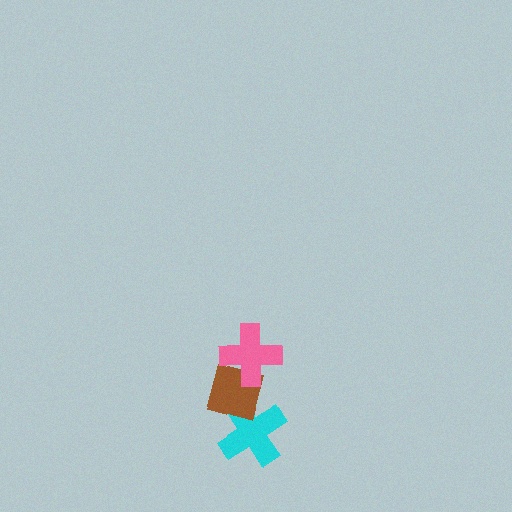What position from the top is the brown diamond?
The brown diamond is 2nd from the top.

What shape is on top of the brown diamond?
The pink cross is on top of the brown diamond.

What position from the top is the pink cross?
The pink cross is 1st from the top.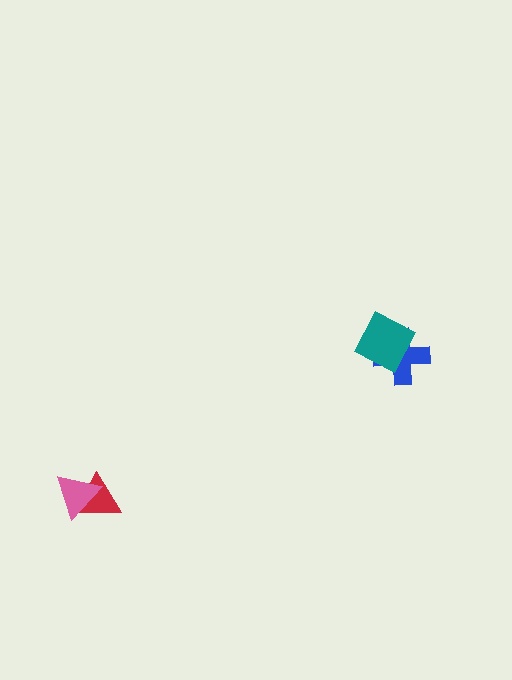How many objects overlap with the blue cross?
1 object overlaps with the blue cross.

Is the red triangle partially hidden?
Yes, it is partially covered by another shape.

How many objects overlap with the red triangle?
1 object overlaps with the red triangle.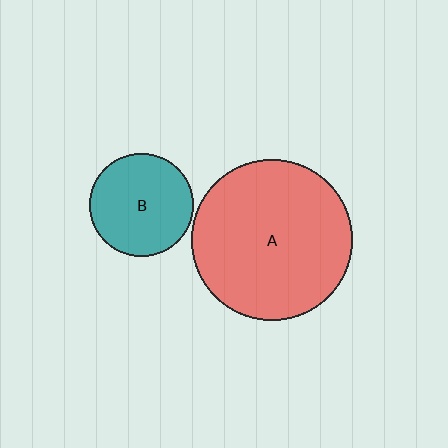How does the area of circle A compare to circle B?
Approximately 2.4 times.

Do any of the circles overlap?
No, none of the circles overlap.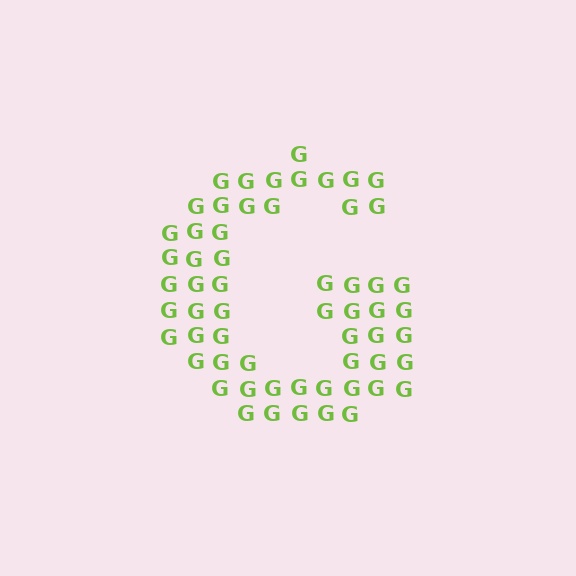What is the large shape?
The large shape is the letter G.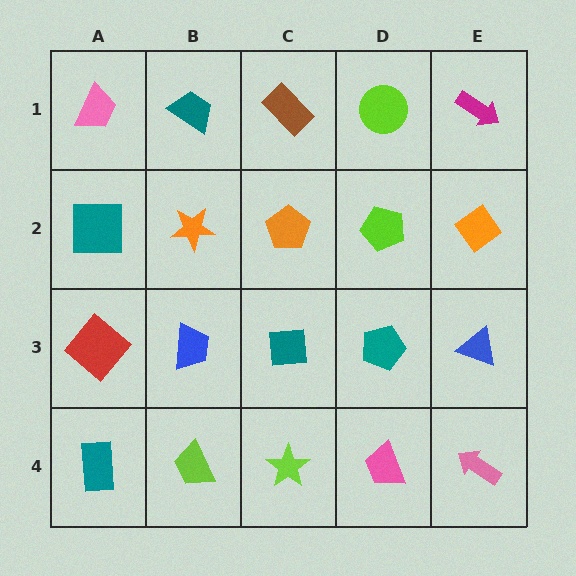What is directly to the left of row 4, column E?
A pink trapezoid.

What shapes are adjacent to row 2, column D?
A lime circle (row 1, column D), a teal pentagon (row 3, column D), an orange pentagon (row 2, column C), an orange diamond (row 2, column E).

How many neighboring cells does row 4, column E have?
2.